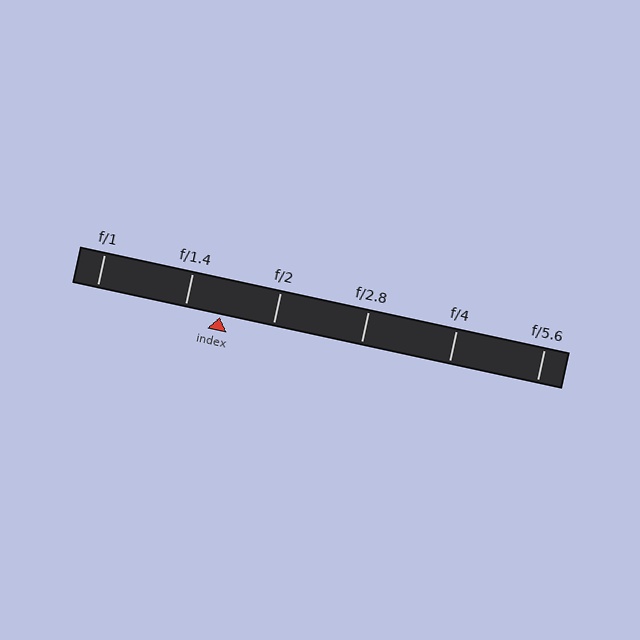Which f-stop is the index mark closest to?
The index mark is closest to f/1.4.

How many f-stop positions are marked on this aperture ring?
There are 6 f-stop positions marked.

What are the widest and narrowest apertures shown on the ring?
The widest aperture shown is f/1 and the narrowest is f/5.6.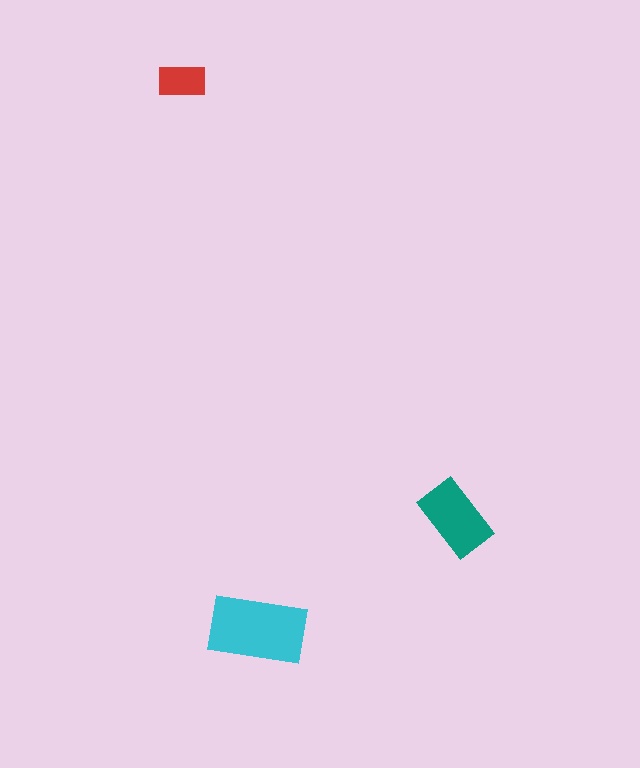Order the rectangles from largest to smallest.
the cyan one, the teal one, the red one.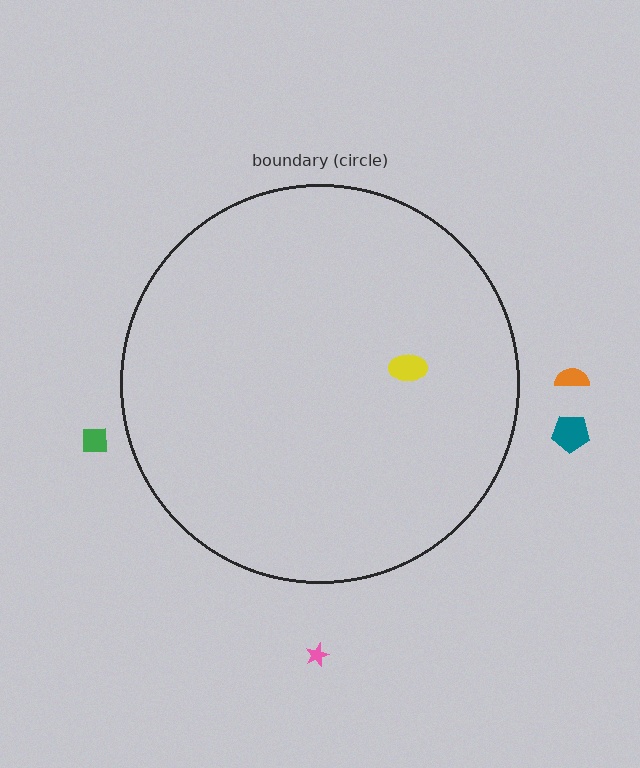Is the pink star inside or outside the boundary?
Outside.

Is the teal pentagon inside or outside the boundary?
Outside.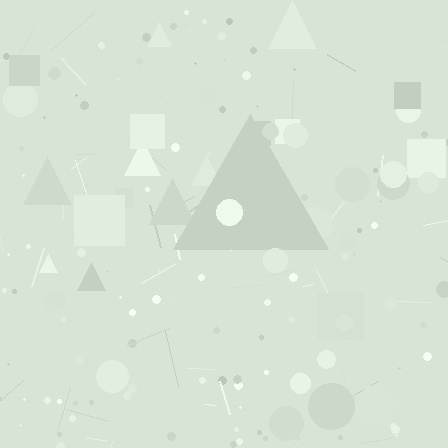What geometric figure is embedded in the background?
A triangle is embedded in the background.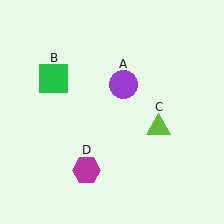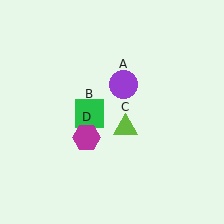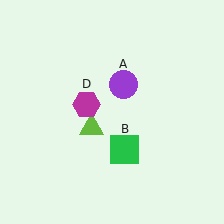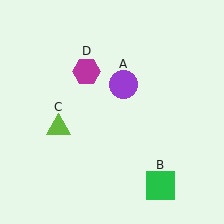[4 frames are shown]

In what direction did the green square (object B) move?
The green square (object B) moved down and to the right.